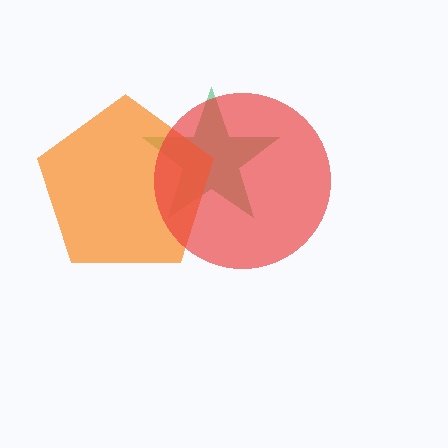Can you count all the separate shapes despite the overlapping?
Yes, there are 3 separate shapes.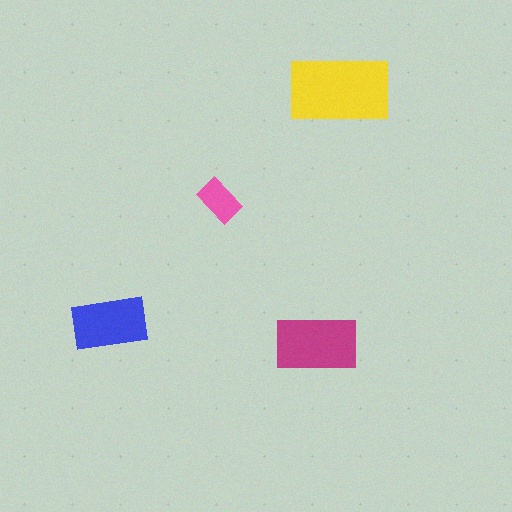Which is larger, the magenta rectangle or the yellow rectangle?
The yellow one.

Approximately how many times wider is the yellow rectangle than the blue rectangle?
About 1.5 times wider.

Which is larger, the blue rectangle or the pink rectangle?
The blue one.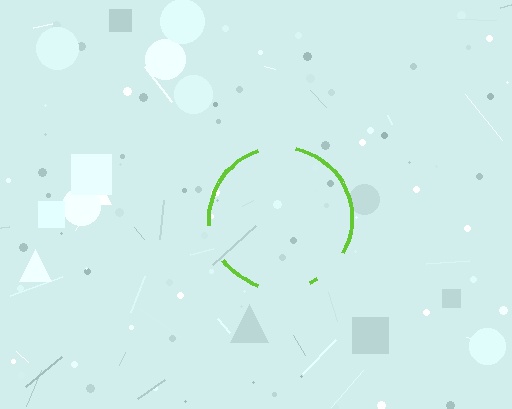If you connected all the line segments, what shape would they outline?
They would outline a circle.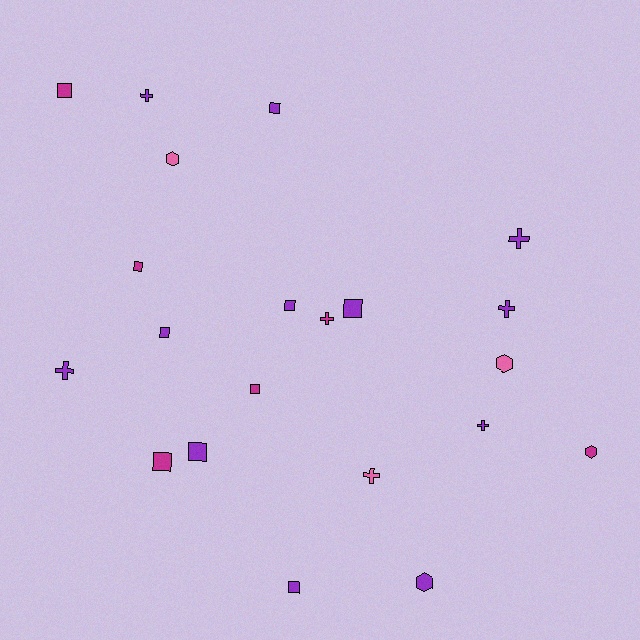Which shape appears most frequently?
Square, with 10 objects.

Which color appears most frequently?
Purple, with 12 objects.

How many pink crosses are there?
There is 1 pink cross.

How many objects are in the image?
There are 21 objects.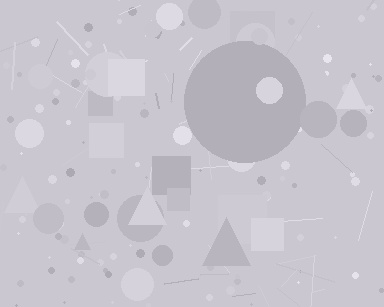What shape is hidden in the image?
A circle is hidden in the image.